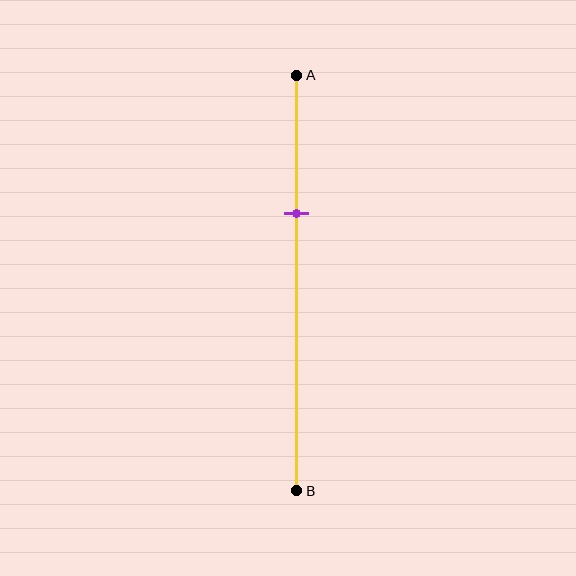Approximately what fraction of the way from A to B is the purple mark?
The purple mark is approximately 35% of the way from A to B.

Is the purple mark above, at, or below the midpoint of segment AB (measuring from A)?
The purple mark is above the midpoint of segment AB.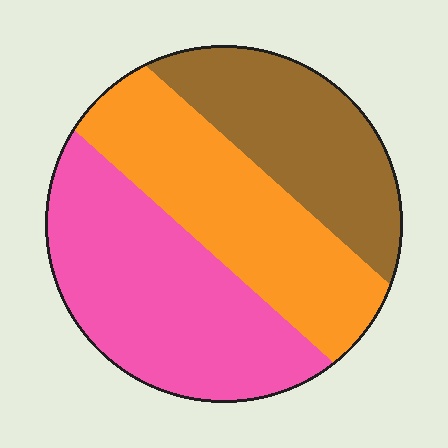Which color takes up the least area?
Brown, at roughly 25%.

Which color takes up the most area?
Pink, at roughly 40%.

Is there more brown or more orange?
Orange.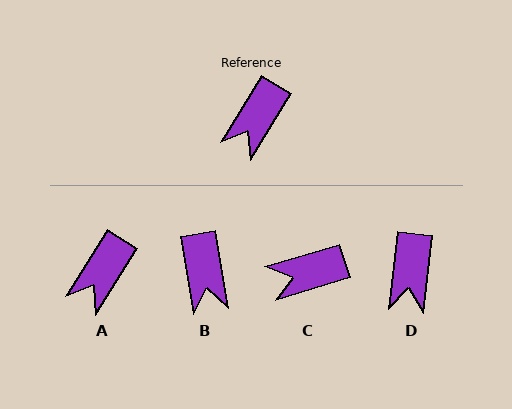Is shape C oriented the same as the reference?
No, it is off by about 41 degrees.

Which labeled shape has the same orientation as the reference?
A.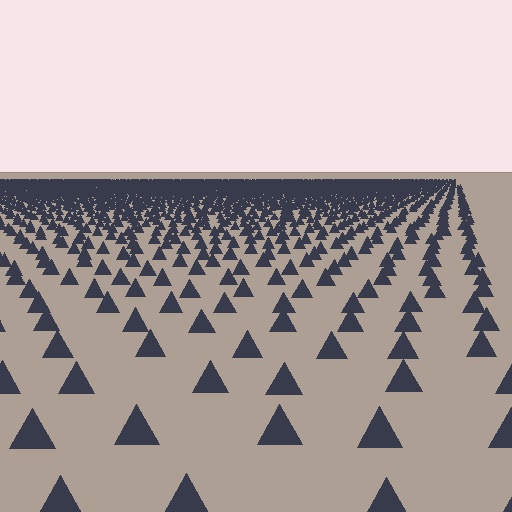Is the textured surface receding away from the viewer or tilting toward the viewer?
The surface is receding away from the viewer. Texture elements get smaller and denser toward the top.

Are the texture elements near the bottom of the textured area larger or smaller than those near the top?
Larger. Near the bottom, elements are closer to the viewer and appear at a bigger on-screen size.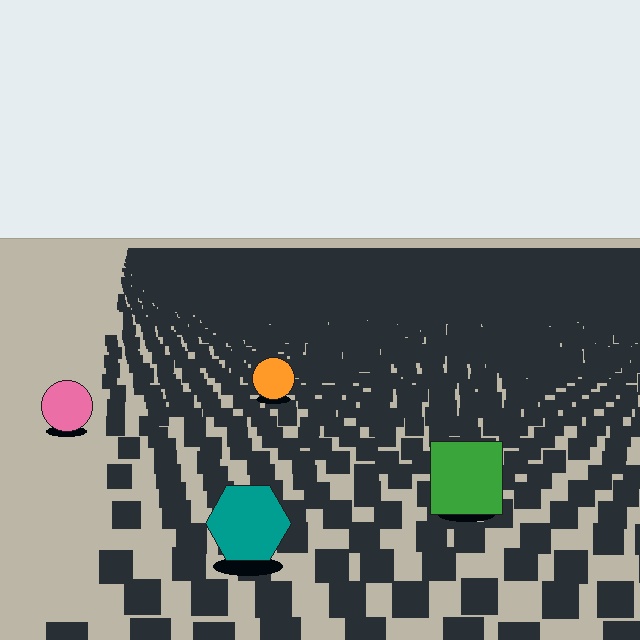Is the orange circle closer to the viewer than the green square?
No. The green square is closer — you can tell from the texture gradient: the ground texture is coarser near it.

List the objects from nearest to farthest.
From nearest to farthest: the teal hexagon, the green square, the pink circle, the orange circle.